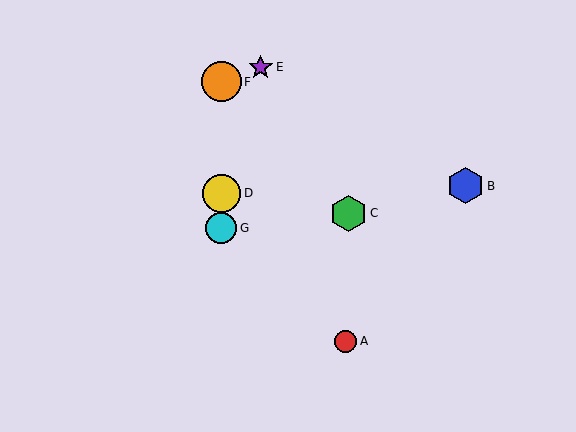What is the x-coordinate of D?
Object D is at x≈221.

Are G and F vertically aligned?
Yes, both are at x≈221.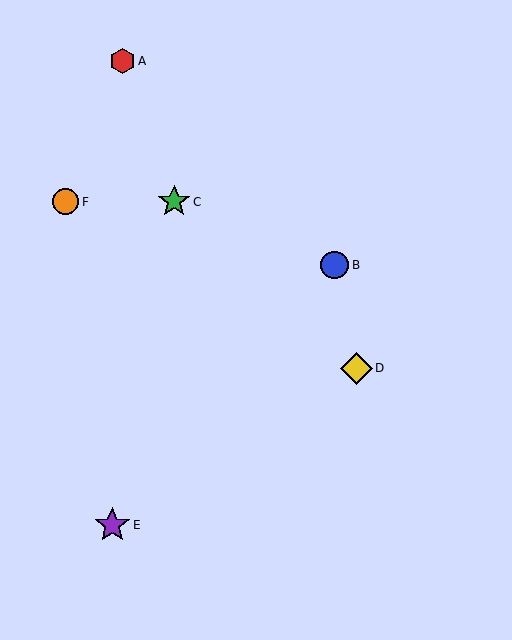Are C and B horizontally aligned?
No, C is at y≈202 and B is at y≈265.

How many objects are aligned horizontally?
2 objects (C, F) are aligned horizontally.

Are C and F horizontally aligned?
Yes, both are at y≈202.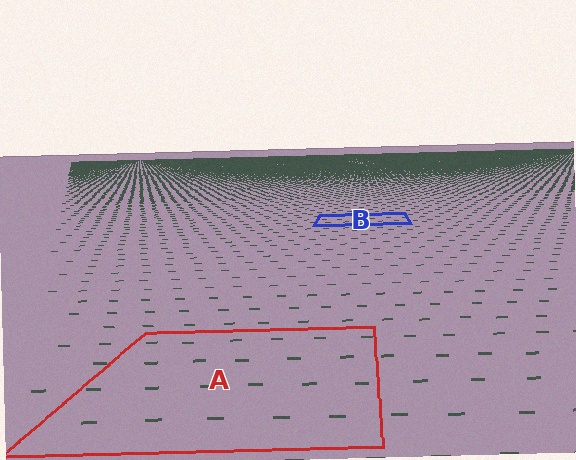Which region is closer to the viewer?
Region A is closer. The texture elements there are larger and more spread out.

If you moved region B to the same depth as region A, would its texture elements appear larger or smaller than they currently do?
They would appear larger. At a closer depth, the same texture elements are projected at a bigger on-screen size.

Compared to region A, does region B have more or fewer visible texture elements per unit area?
Region B has more texture elements per unit area — they are packed more densely because it is farther away.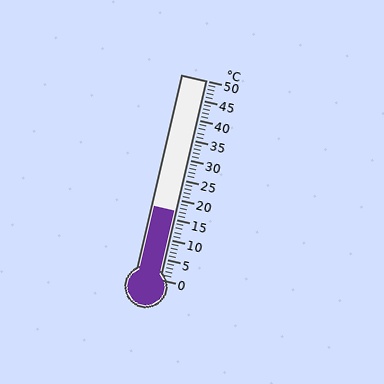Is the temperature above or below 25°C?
The temperature is below 25°C.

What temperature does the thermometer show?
The thermometer shows approximately 17°C.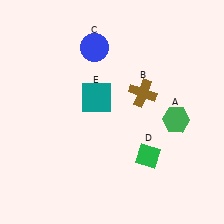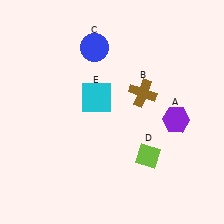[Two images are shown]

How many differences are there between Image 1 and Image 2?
There are 3 differences between the two images.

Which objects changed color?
A changed from green to purple. D changed from green to lime. E changed from teal to cyan.